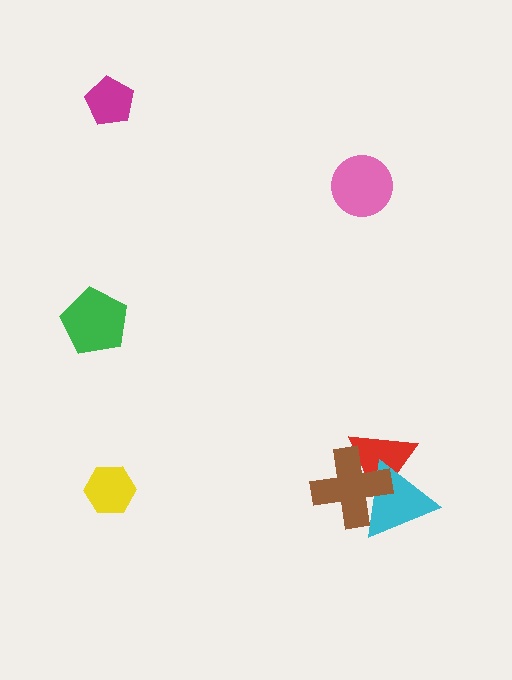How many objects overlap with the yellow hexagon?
0 objects overlap with the yellow hexagon.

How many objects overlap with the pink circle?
0 objects overlap with the pink circle.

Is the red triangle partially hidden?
Yes, it is partially covered by another shape.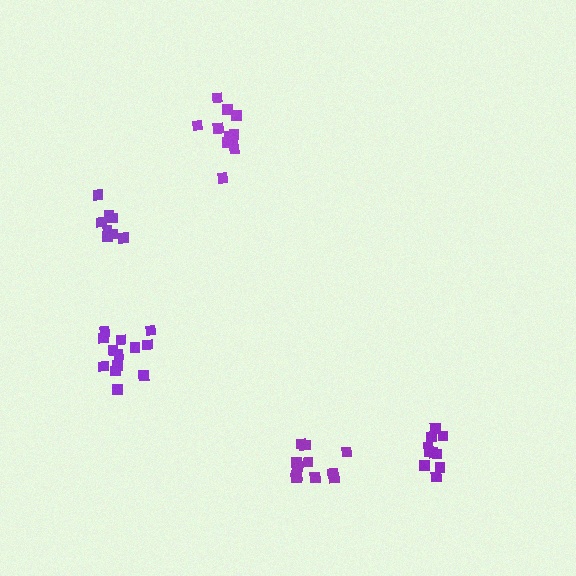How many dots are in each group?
Group 1: 13 dots, Group 2: 11 dots, Group 3: 8 dots, Group 4: 10 dots, Group 5: 12 dots (54 total).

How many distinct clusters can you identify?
There are 5 distinct clusters.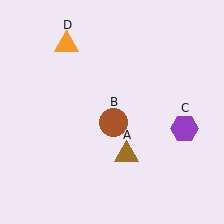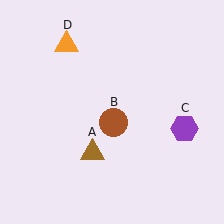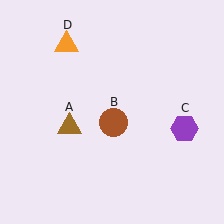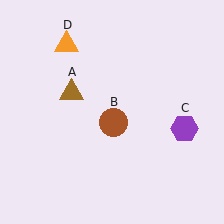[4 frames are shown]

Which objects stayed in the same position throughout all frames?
Brown circle (object B) and purple hexagon (object C) and orange triangle (object D) remained stationary.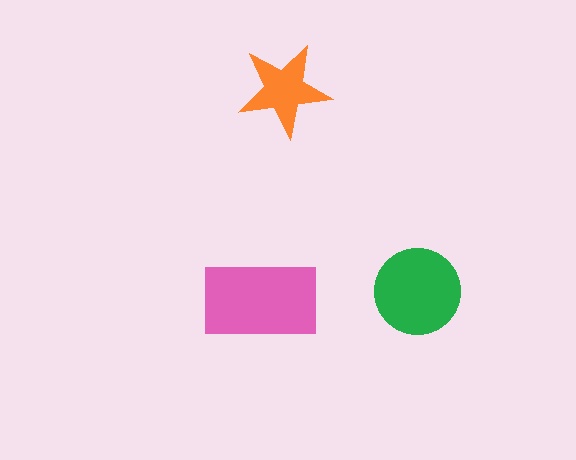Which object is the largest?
The pink rectangle.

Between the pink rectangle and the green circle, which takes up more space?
The pink rectangle.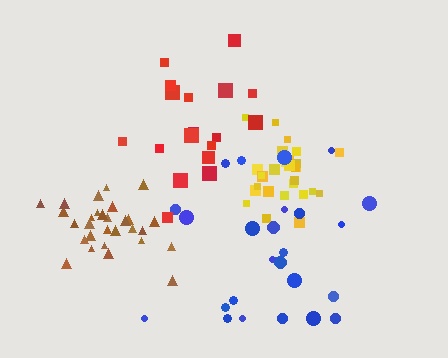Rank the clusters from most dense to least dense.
yellow, brown, red, blue.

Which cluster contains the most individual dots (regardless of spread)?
Brown (29).